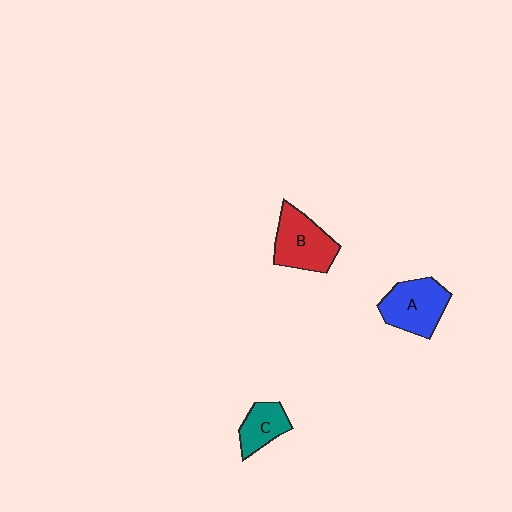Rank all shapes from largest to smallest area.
From largest to smallest: A (blue), B (red), C (teal).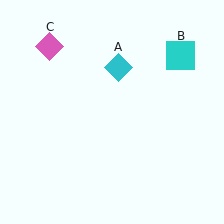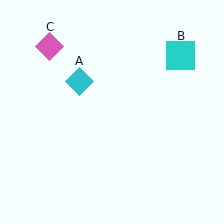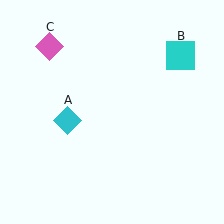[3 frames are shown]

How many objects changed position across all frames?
1 object changed position: cyan diamond (object A).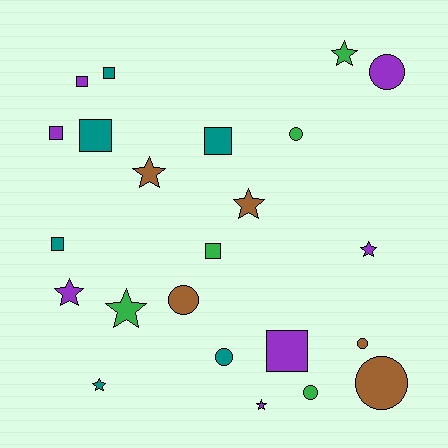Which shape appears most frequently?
Square, with 8 objects.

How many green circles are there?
There are 2 green circles.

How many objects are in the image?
There are 23 objects.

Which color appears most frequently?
Purple, with 7 objects.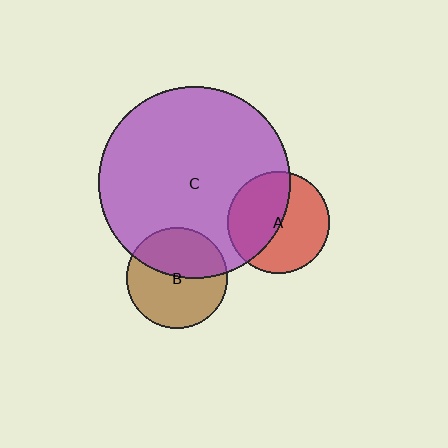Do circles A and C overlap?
Yes.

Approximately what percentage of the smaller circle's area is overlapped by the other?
Approximately 50%.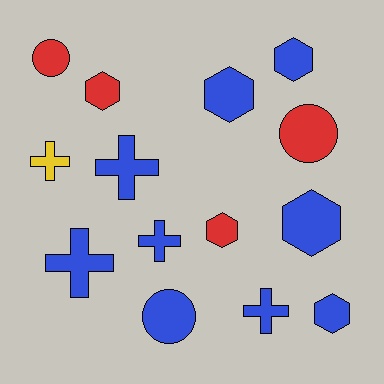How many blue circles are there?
There is 1 blue circle.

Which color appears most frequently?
Blue, with 9 objects.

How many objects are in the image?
There are 14 objects.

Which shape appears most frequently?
Hexagon, with 6 objects.